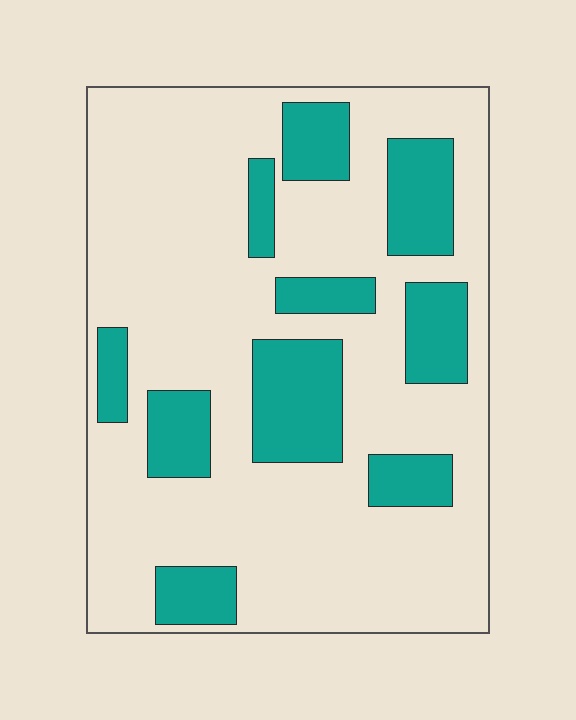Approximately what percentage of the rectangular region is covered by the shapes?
Approximately 25%.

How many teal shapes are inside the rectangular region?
10.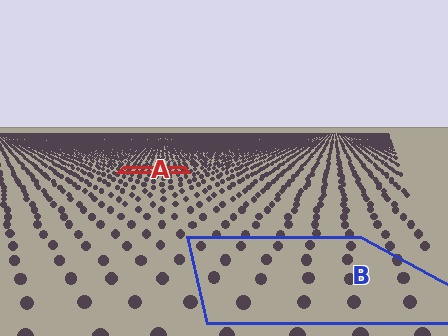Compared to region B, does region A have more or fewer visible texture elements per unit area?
Region A has more texture elements per unit area — they are packed more densely because it is farther away.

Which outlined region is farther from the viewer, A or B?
Region A is farther from the viewer — the texture elements inside it appear smaller and more densely packed.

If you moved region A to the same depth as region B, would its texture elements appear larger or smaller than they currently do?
They would appear larger. At a closer depth, the same texture elements are projected at a bigger on-screen size.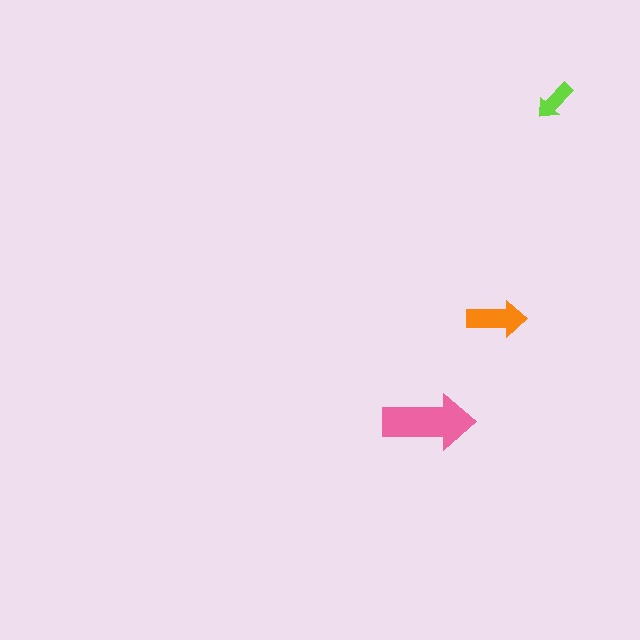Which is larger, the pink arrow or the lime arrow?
The pink one.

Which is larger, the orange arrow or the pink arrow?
The pink one.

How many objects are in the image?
There are 3 objects in the image.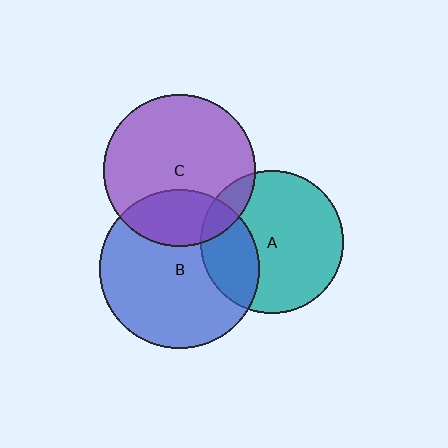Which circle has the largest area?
Circle B (blue).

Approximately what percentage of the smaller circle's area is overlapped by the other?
Approximately 10%.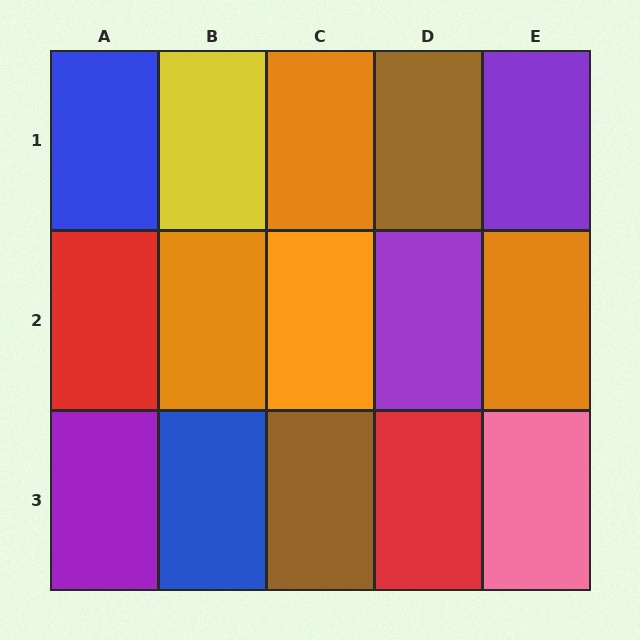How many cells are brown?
2 cells are brown.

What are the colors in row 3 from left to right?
Purple, blue, brown, red, pink.